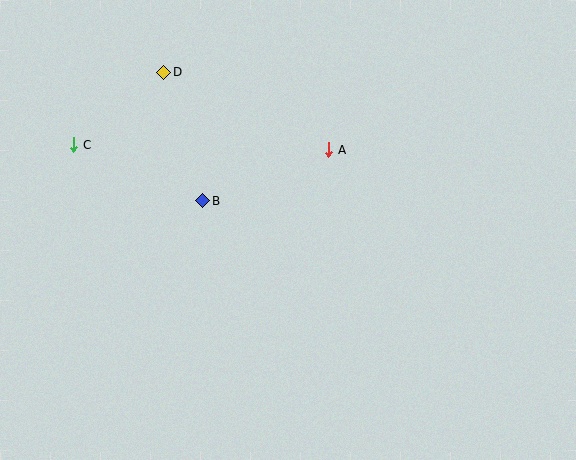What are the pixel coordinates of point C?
Point C is at (74, 145).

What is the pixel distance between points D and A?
The distance between D and A is 182 pixels.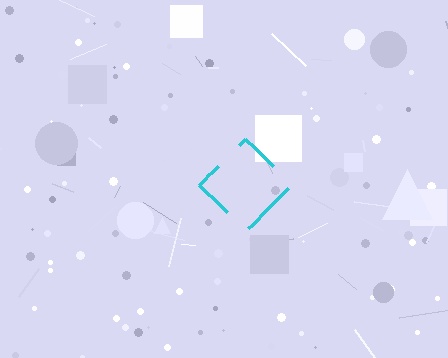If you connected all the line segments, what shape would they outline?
They would outline a diamond.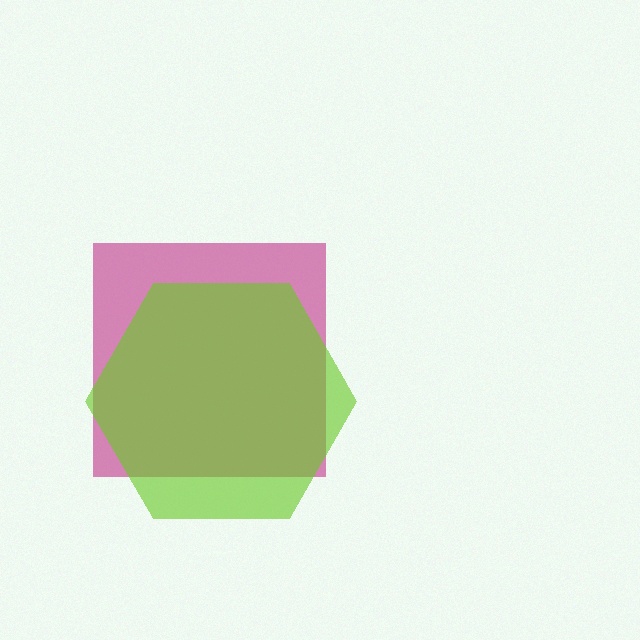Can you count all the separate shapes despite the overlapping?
Yes, there are 2 separate shapes.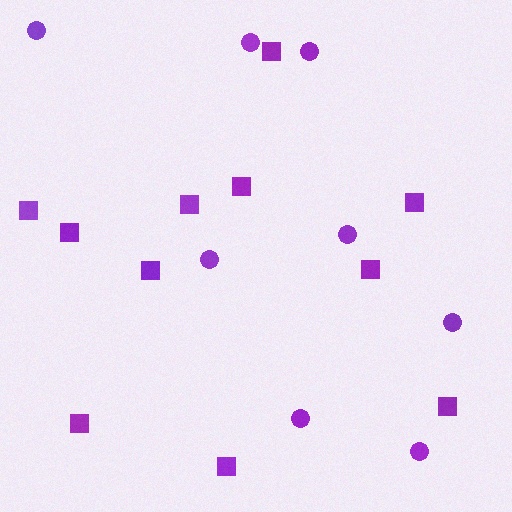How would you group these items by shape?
There are 2 groups: one group of squares (11) and one group of circles (8).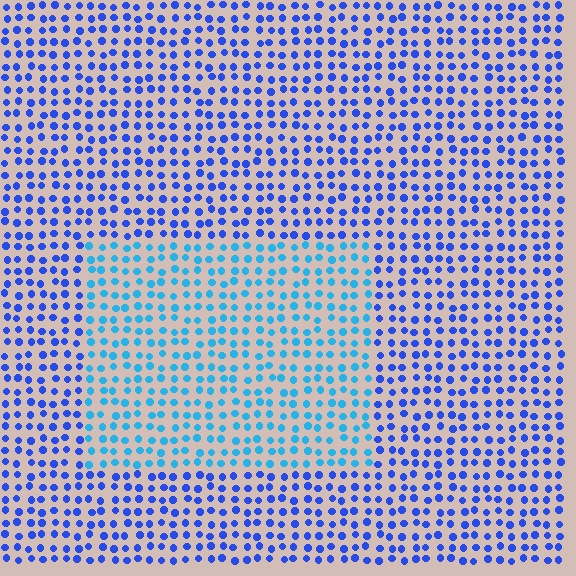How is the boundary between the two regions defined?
The boundary is defined purely by a slight shift in hue (about 33 degrees). Spacing, size, and orientation are identical on both sides.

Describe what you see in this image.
The image is filled with small blue elements in a uniform arrangement. A rectangle-shaped region is visible where the elements are tinted to a slightly different hue, forming a subtle color boundary.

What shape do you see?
I see a rectangle.